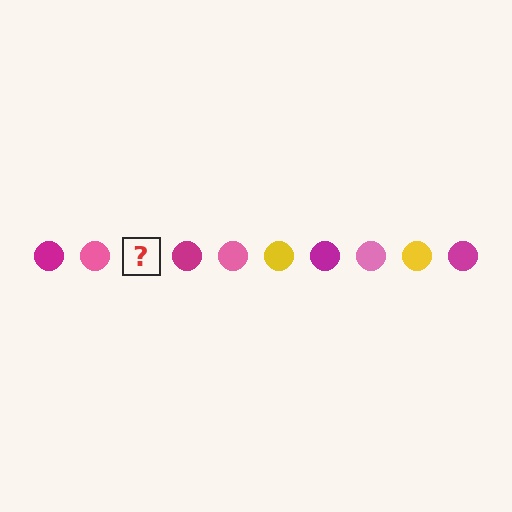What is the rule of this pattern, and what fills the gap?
The rule is that the pattern cycles through magenta, pink, yellow circles. The gap should be filled with a yellow circle.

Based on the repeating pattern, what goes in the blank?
The blank should be a yellow circle.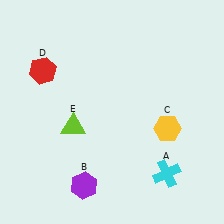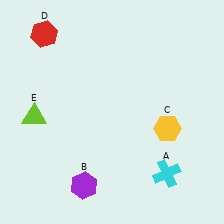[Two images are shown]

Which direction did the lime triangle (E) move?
The lime triangle (E) moved left.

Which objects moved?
The objects that moved are: the red hexagon (D), the lime triangle (E).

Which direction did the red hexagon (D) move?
The red hexagon (D) moved up.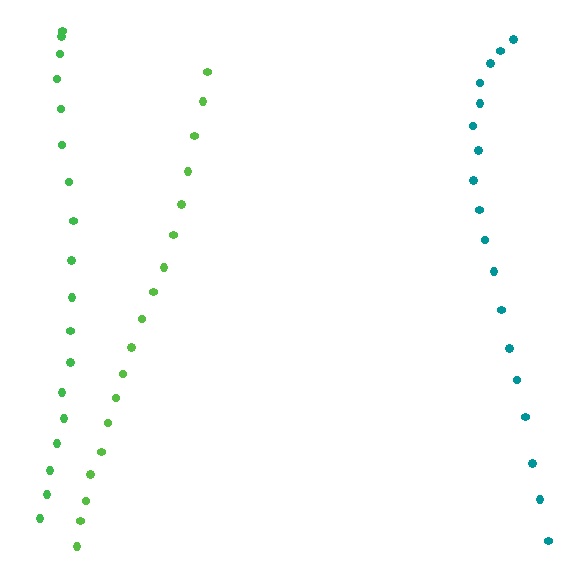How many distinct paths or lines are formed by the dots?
There are 3 distinct paths.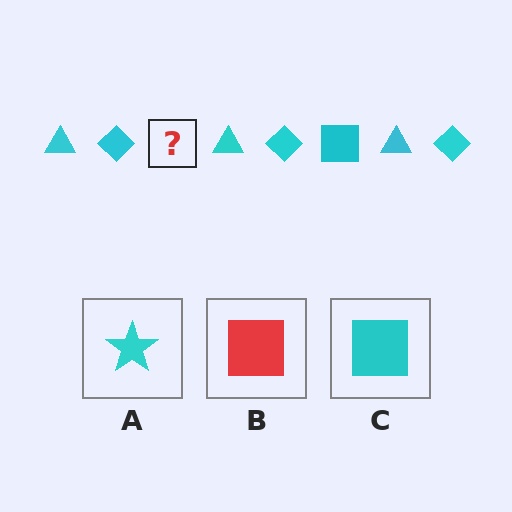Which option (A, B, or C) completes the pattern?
C.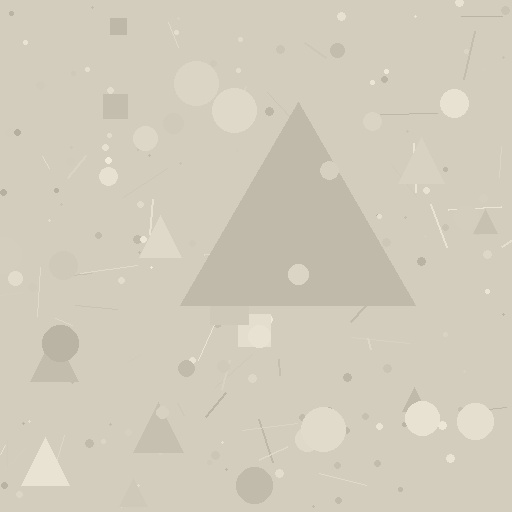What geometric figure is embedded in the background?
A triangle is embedded in the background.